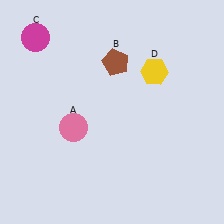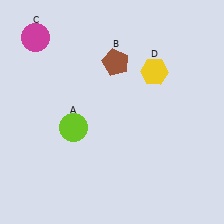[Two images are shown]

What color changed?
The circle (A) changed from pink in Image 1 to lime in Image 2.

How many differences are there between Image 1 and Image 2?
There is 1 difference between the two images.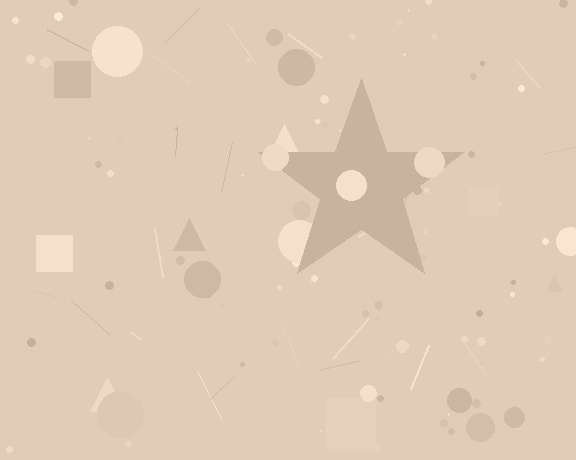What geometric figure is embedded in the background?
A star is embedded in the background.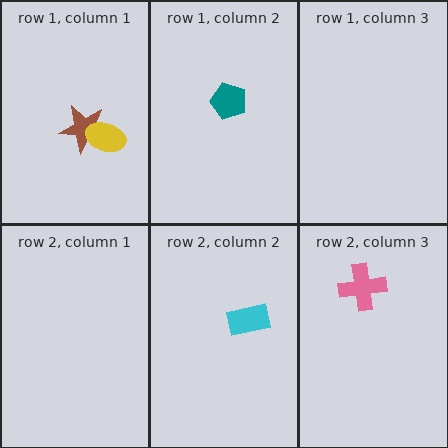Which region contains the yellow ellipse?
The row 1, column 1 region.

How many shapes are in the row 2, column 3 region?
1.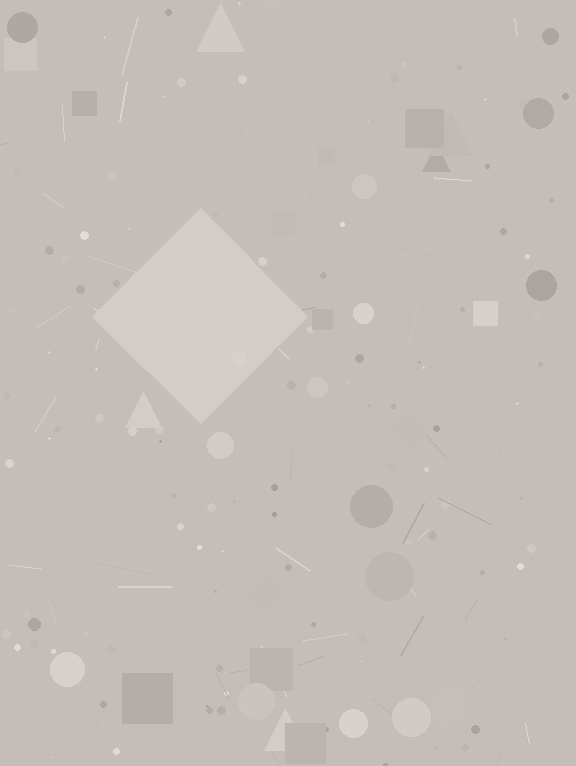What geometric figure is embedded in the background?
A diamond is embedded in the background.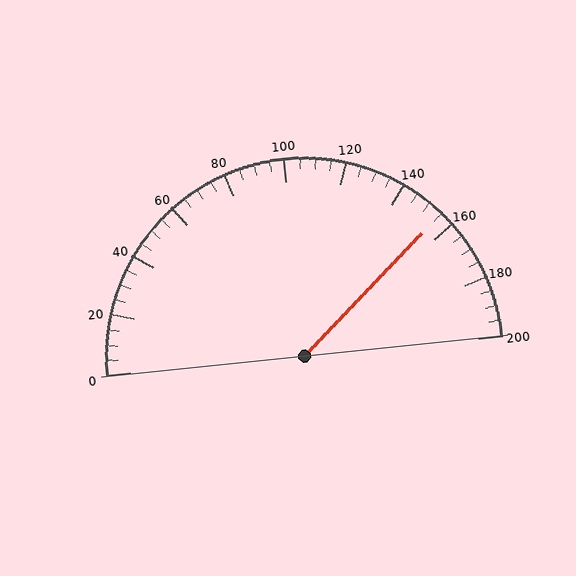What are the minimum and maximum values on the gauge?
The gauge ranges from 0 to 200.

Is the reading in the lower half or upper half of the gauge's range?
The reading is in the upper half of the range (0 to 200).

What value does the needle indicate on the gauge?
The needle indicates approximately 155.